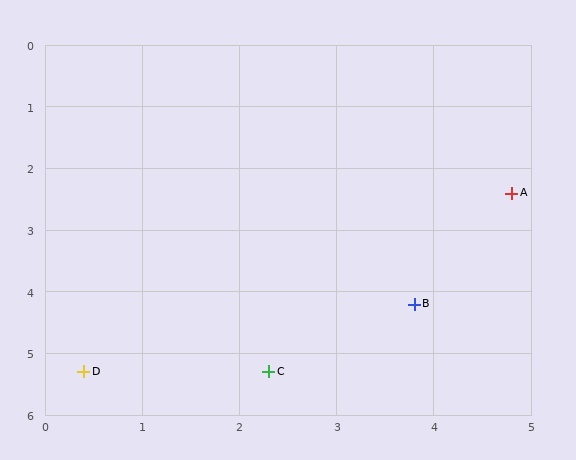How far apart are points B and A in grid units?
Points B and A are about 2.1 grid units apart.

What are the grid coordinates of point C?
Point C is at approximately (2.3, 5.3).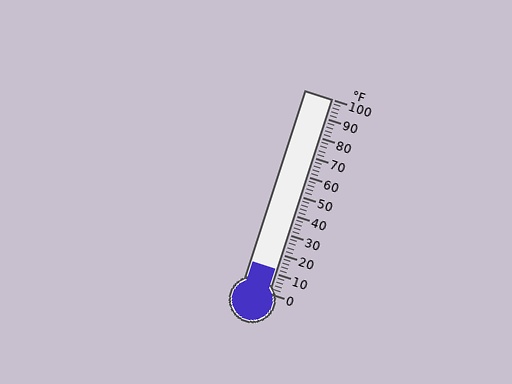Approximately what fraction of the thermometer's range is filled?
The thermometer is filled to approximately 10% of its range.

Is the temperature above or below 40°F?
The temperature is below 40°F.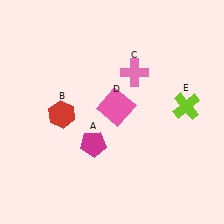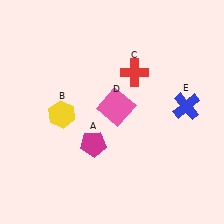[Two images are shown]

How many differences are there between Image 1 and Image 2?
There are 3 differences between the two images.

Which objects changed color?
B changed from red to yellow. C changed from pink to red. E changed from lime to blue.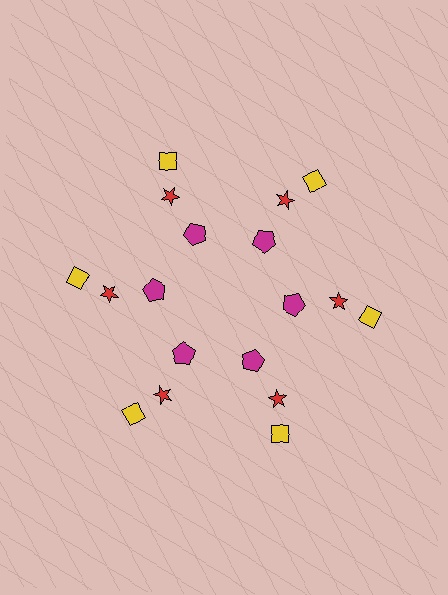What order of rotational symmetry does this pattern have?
This pattern has 6-fold rotational symmetry.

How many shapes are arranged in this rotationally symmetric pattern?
There are 18 shapes, arranged in 6 groups of 3.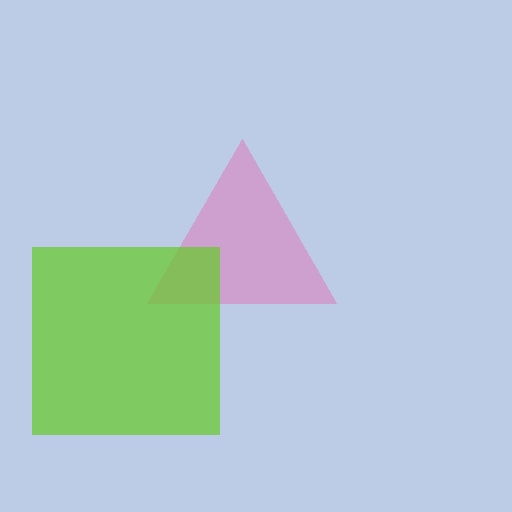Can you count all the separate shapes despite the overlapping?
Yes, there are 2 separate shapes.